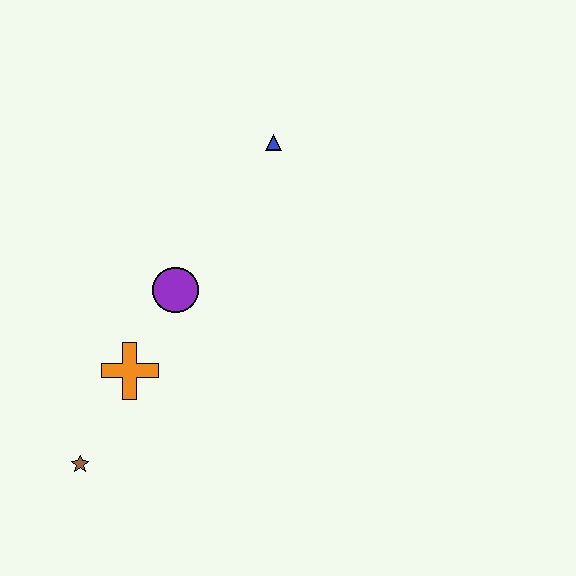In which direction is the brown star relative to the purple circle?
The brown star is below the purple circle.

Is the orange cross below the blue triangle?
Yes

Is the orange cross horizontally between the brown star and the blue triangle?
Yes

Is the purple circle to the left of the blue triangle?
Yes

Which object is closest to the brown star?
The orange cross is closest to the brown star.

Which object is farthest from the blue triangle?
The brown star is farthest from the blue triangle.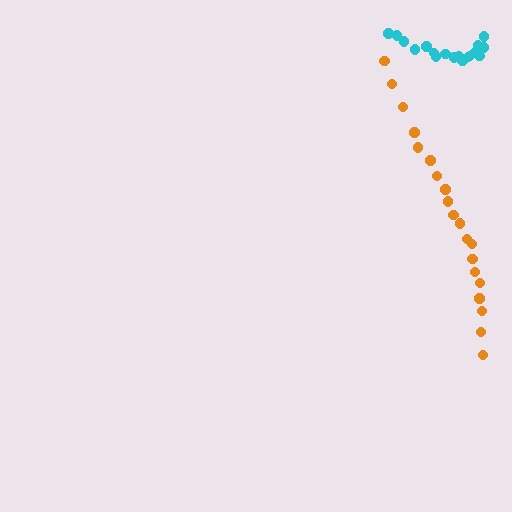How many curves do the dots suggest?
There are 2 distinct paths.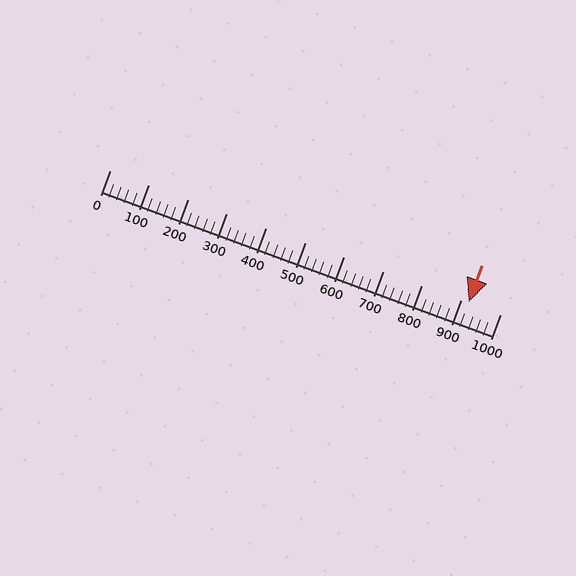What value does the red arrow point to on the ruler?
The red arrow points to approximately 920.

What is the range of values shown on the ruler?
The ruler shows values from 0 to 1000.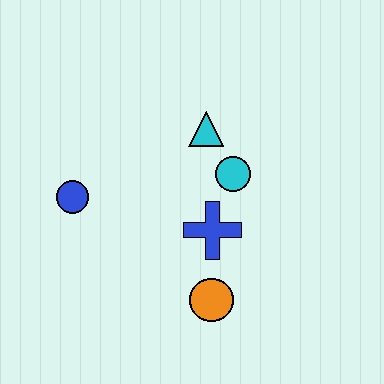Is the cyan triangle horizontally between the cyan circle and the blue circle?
Yes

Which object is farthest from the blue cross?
The blue circle is farthest from the blue cross.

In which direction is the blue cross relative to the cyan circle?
The blue cross is below the cyan circle.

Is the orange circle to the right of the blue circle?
Yes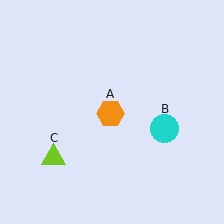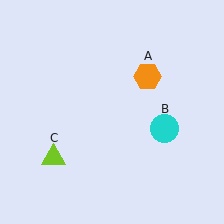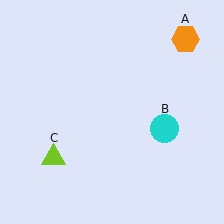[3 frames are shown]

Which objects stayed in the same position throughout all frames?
Cyan circle (object B) and lime triangle (object C) remained stationary.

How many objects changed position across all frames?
1 object changed position: orange hexagon (object A).